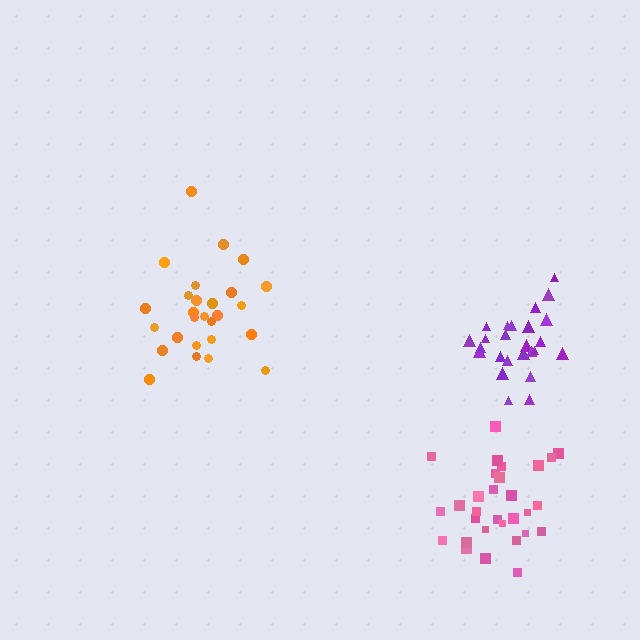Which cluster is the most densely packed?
Purple.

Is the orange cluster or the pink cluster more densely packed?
Pink.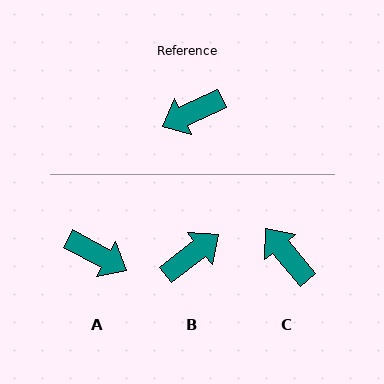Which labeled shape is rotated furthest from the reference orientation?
B, about 167 degrees away.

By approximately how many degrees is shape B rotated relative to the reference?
Approximately 167 degrees clockwise.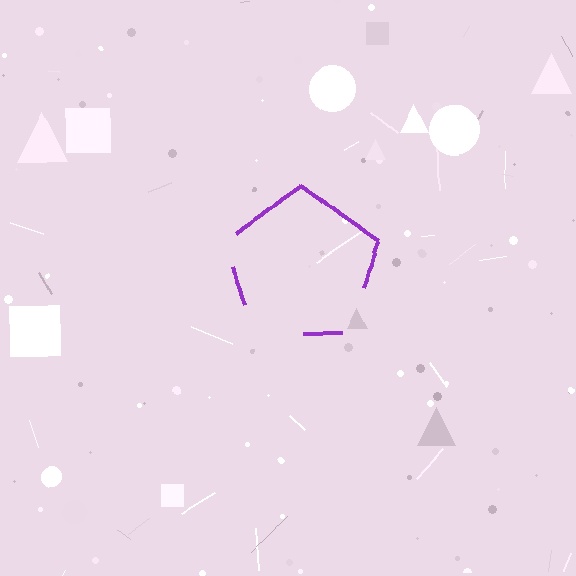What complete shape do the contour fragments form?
The contour fragments form a pentagon.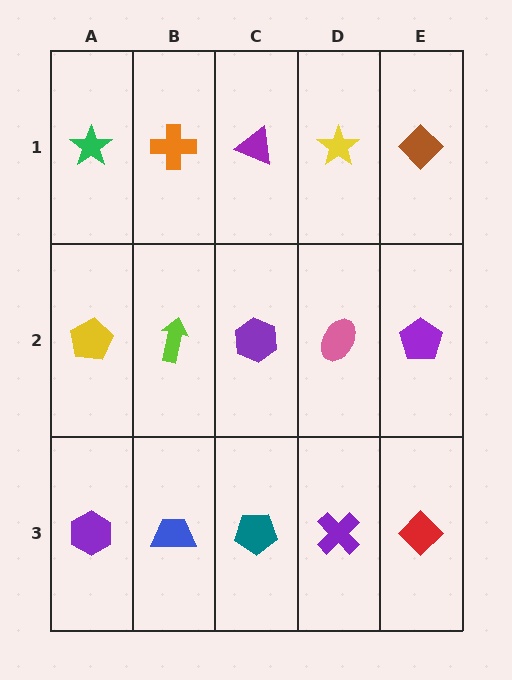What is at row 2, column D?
A pink ellipse.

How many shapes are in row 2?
5 shapes.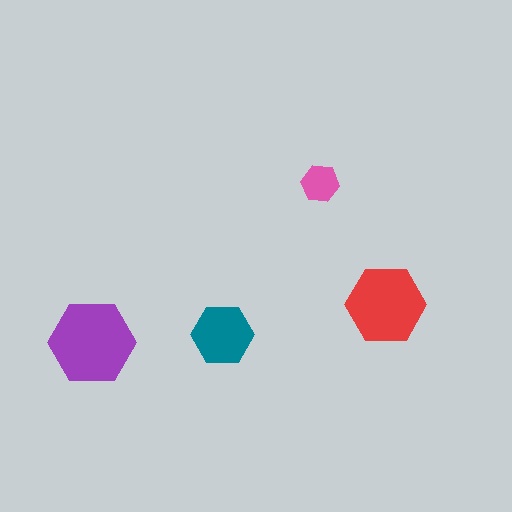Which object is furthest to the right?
The red hexagon is rightmost.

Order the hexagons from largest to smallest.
the purple one, the red one, the teal one, the pink one.